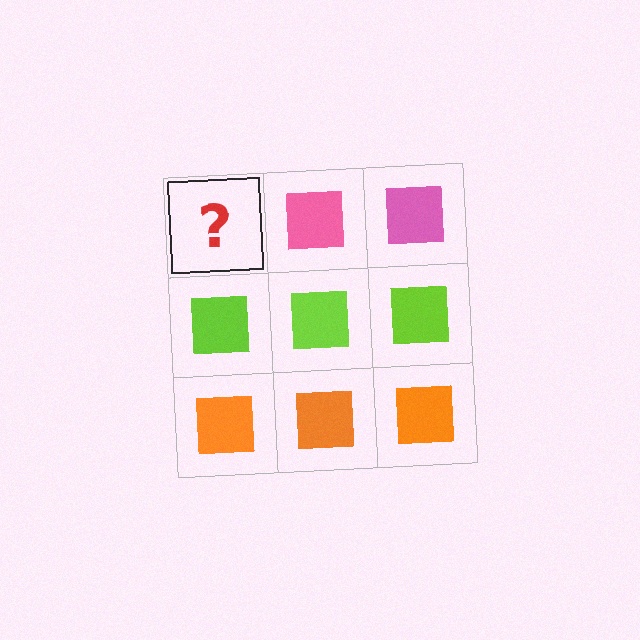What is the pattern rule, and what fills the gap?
The rule is that each row has a consistent color. The gap should be filled with a pink square.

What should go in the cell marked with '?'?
The missing cell should contain a pink square.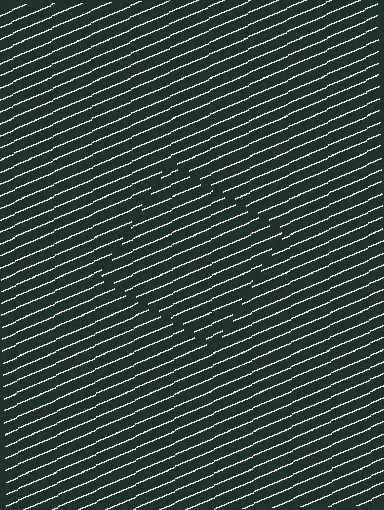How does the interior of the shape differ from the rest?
The interior of the shape contains the same grating, shifted by half a period — the contour is defined by the phase discontinuity where line-ends from the inner and outer gratings abut.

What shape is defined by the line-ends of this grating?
An illusory square. The interior of the shape contains the same grating, shifted by half a period — the contour is defined by the phase discontinuity where line-ends from the inner and outer gratings abut.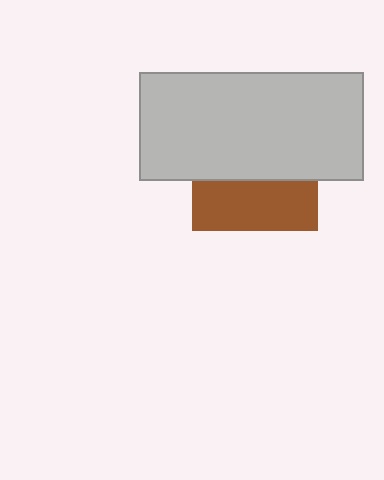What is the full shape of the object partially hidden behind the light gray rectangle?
The partially hidden object is a brown square.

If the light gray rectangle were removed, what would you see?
You would see the complete brown square.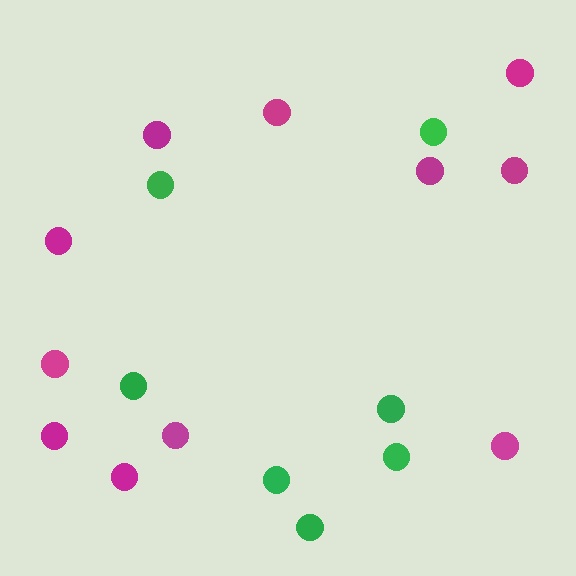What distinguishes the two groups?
There are 2 groups: one group of magenta circles (11) and one group of green circles (7).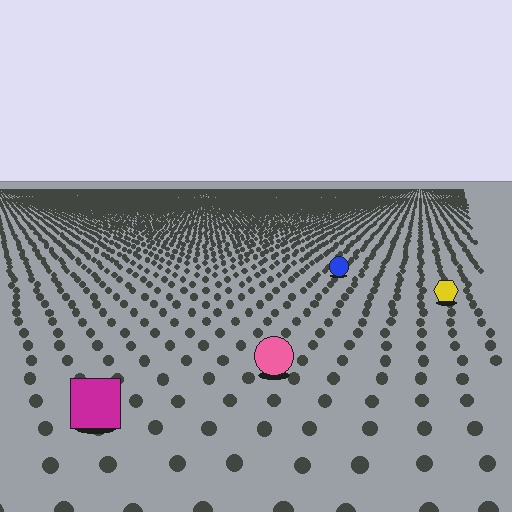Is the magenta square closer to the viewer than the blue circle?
Yes. The magenta square is closer — you can tell from the texture gradient: the ground texture is coarser near it.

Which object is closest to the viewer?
The magenta square is closest. The texture marks near it are larger and more spread out.